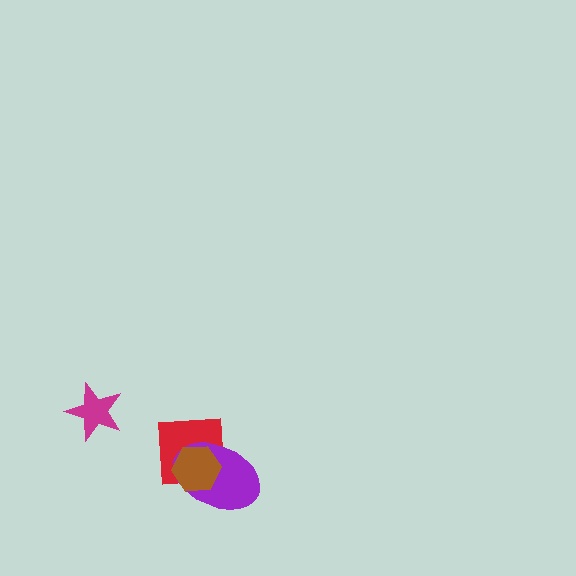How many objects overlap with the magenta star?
0 objects overlap with the magenta star.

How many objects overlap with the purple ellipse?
2 objects overlap with the purple ellipse.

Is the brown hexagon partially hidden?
No, no other shape covers it.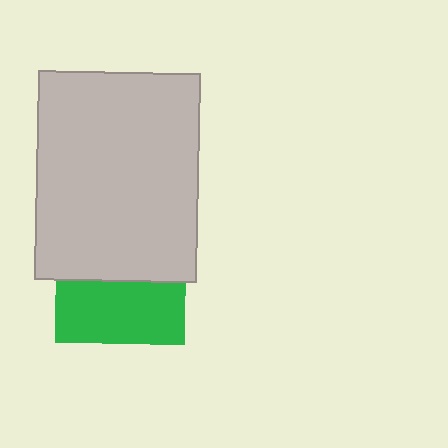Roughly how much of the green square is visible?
About half of it is visible (roughly 48%).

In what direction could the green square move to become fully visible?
The green square could move down. That would shift it out from behind the light gray rectangle entirely.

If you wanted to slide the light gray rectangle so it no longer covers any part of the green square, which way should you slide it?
Slide it up — that is the most direct way to separate the two shapes.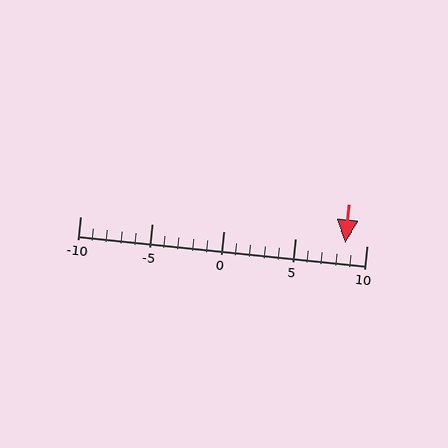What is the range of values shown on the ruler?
The ruler shows values from -10 to 10.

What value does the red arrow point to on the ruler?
The red arrow points to approximately 8.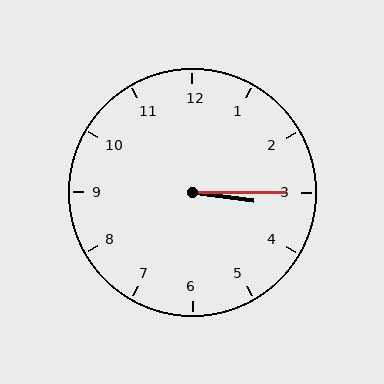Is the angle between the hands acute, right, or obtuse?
It is acute.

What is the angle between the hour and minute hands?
Approximately 8 degrees.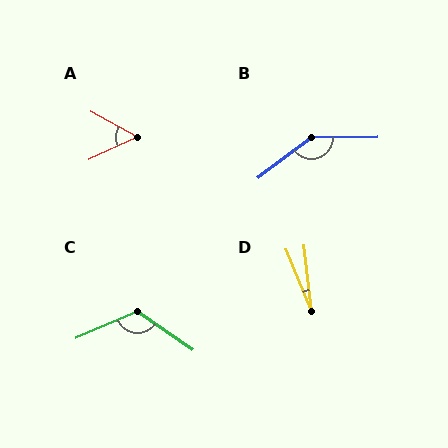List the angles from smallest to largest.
D (16°), A (54°), C (122°), B (143°).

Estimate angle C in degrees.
Approximately 122 degrees.